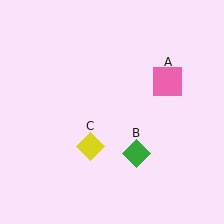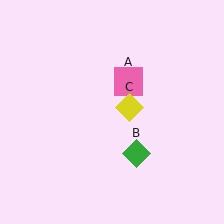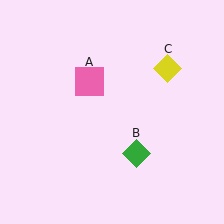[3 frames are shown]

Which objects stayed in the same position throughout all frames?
Green diamond (object B) remained stationary.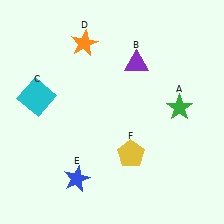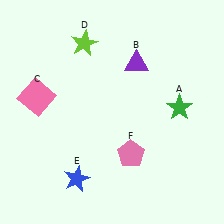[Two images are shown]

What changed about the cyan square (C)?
In Image 1, C is cyan. In Image 2, it changed to pink.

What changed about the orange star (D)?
In Image 1, D is orange. In Image 2, it changed to lime.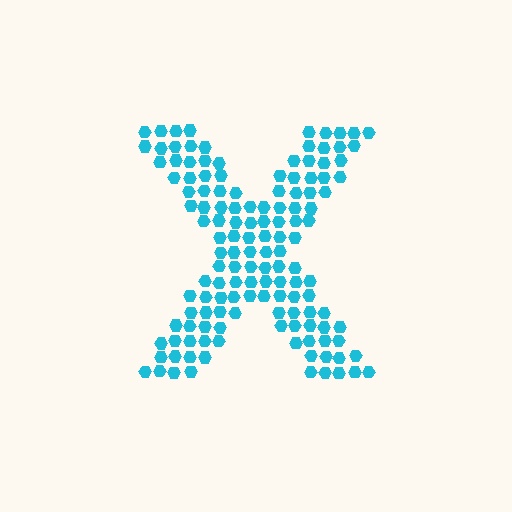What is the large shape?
The large shape is the letter X.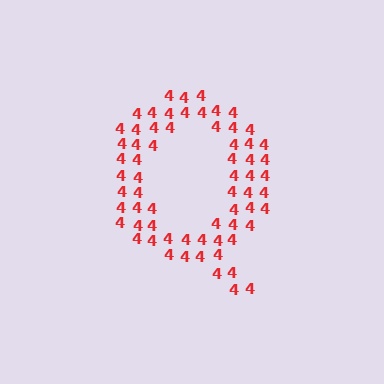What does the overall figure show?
The overall figure shows the letter Q.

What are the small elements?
The small elements are digit 4's.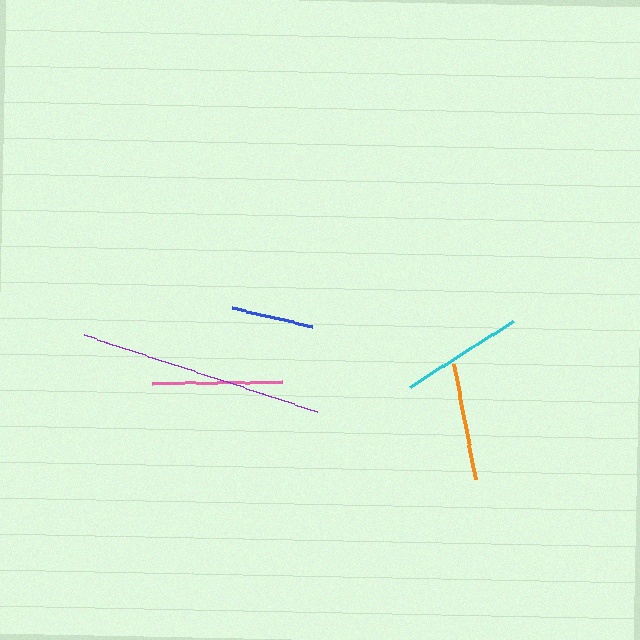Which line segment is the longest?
The purple line is the longest at approximately 245 pixels.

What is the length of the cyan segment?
The cyan segment is approximately 122 pixels long.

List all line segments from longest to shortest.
From longest to shortest: purple, pink, cyan, orange, blue.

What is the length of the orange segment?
The orange segment is approximately 118 pixels long.